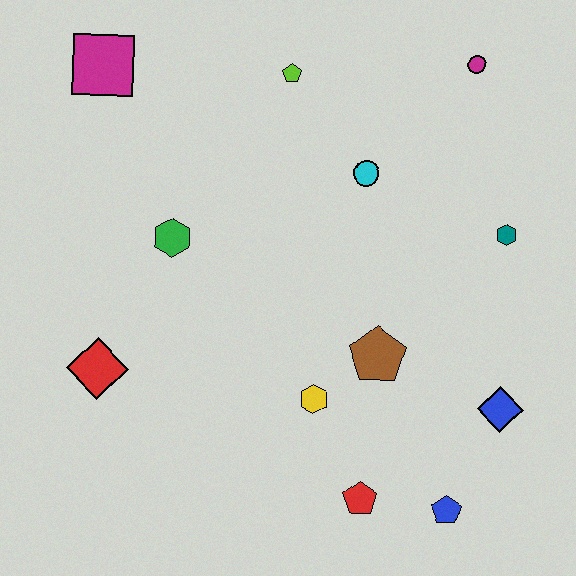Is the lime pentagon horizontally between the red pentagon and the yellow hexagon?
No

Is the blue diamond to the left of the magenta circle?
No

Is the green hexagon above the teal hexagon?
No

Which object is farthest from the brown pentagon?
The magenta square is farthest from the brown pentagon.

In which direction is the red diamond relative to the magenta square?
The red diamond is below the magenta square.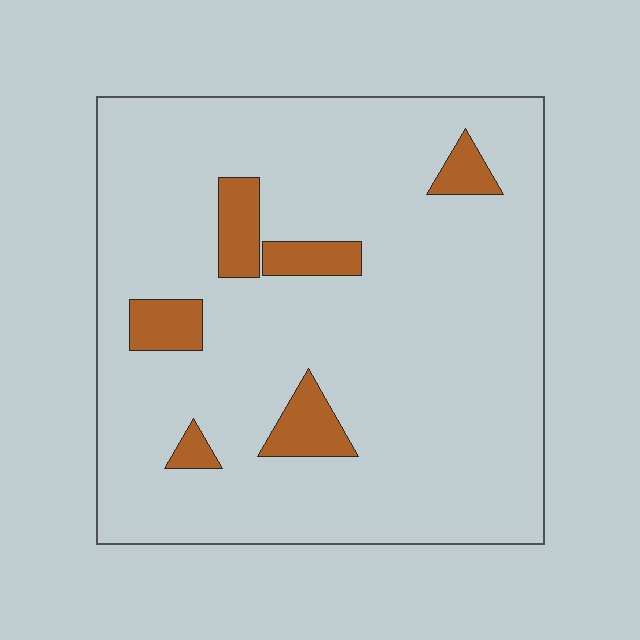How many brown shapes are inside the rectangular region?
6.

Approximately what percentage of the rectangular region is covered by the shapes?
Approximately 10%.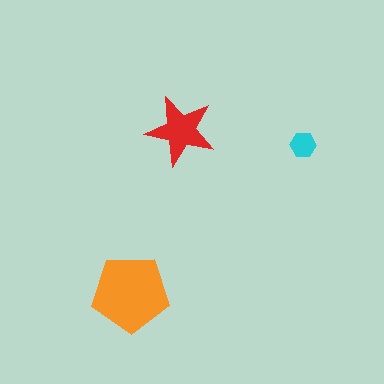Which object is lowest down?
The orange pentagon is bottommost.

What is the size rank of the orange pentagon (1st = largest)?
1st.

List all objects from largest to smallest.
The orange pentagon, the red star, the cyan hexagon.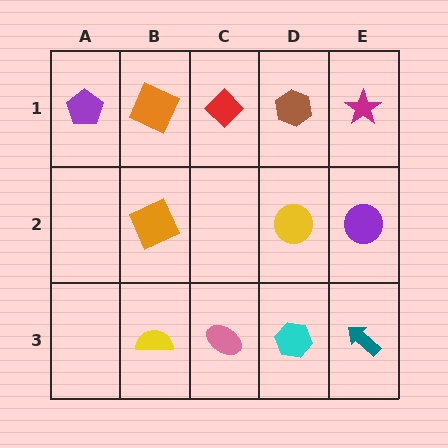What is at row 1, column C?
A red diamond.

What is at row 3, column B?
A yellow semicircle.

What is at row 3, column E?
A teal arrow.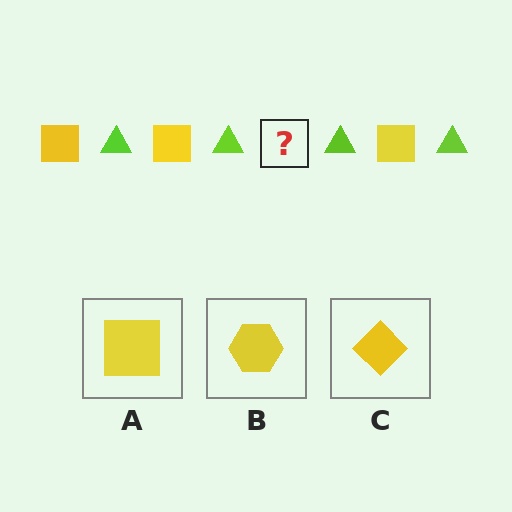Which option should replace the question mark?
Option A.